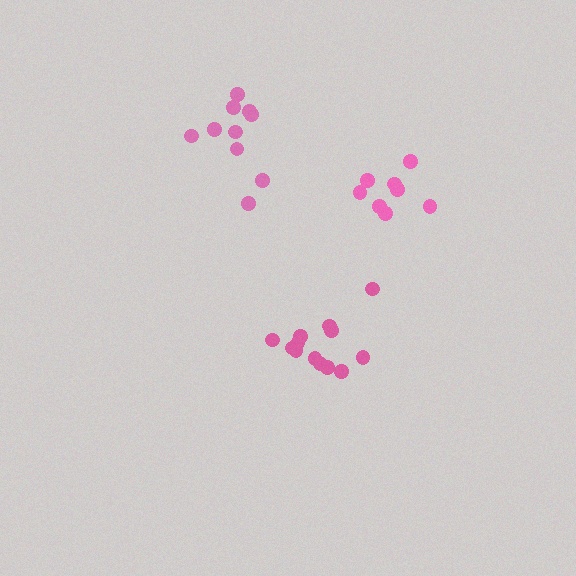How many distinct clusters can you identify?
There are 3 distinct clusters.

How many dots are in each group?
Group 1: 8 dots, Group 2: 10 dots, Group 3: 13 dots (31 total).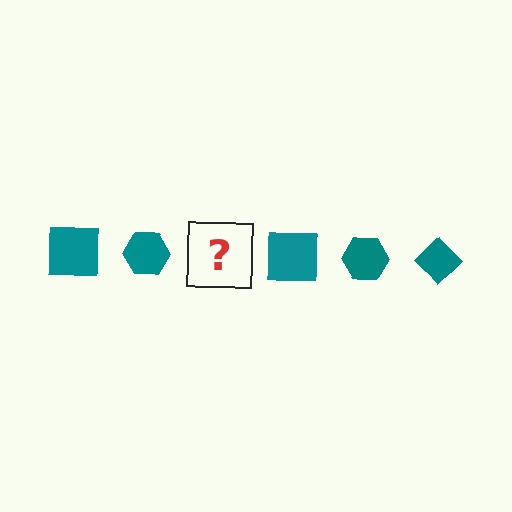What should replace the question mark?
The question mark should be replaced with a teal diamond.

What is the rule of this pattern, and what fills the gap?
The rule is that the pattern cycles through square, hexagon, diamond shapes in teal. The gap should be filled with a teal diamond.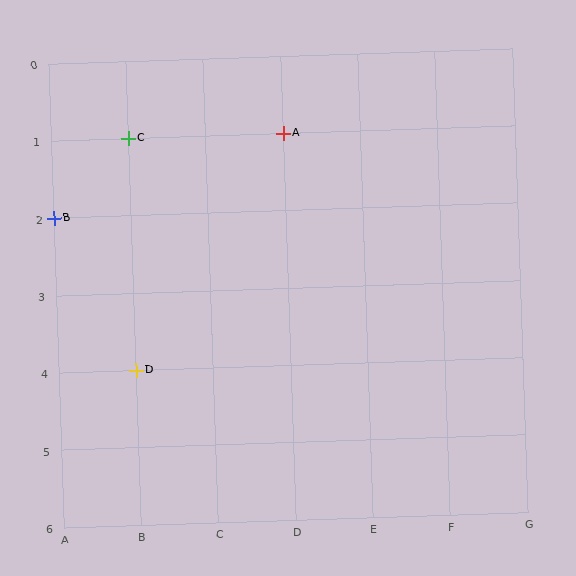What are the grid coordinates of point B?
Point B is at grid coordinates (A, 2).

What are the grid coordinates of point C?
Point C is at grid coordinates (B, 1).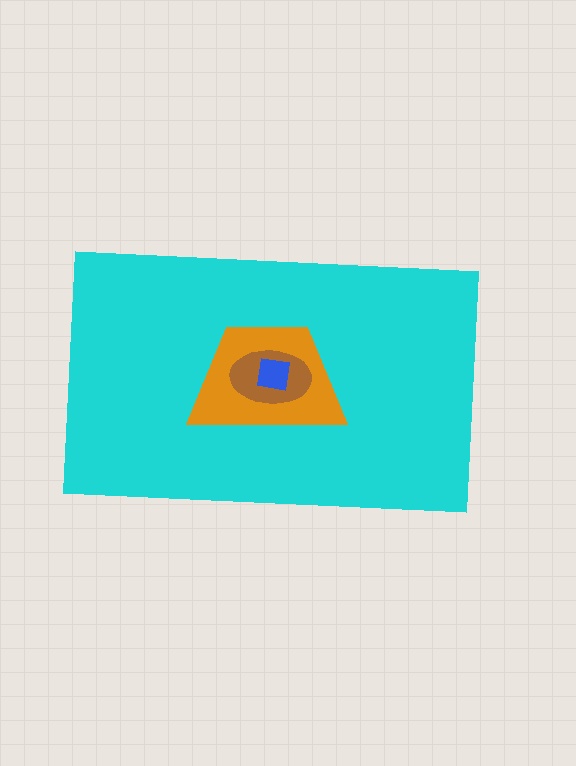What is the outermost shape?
The cyan rectangle.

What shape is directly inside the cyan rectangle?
The orange trapezoid.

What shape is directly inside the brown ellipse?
The blue square.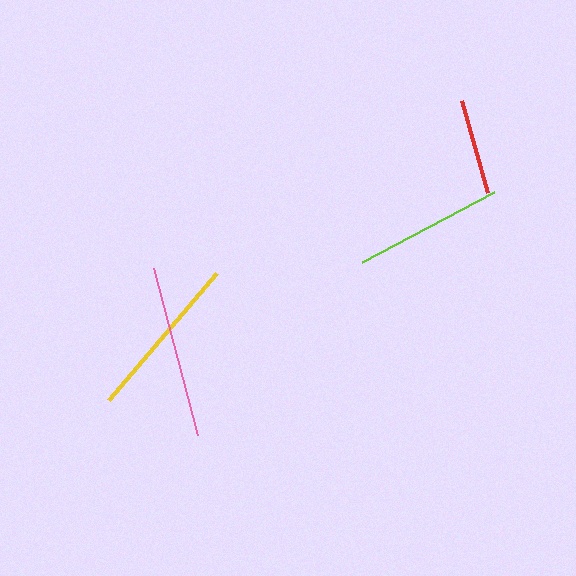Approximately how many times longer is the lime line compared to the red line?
The lime line is approximately 1.6 times the length of the red line.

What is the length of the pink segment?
The pink segment is approximately 172 pixels long.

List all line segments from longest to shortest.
From longest to shortest: pink, yellow, lime, red.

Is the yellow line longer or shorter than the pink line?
The pink line is longer than the yellow line.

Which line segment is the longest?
The pink line is the longest at approximately 172 pixels.